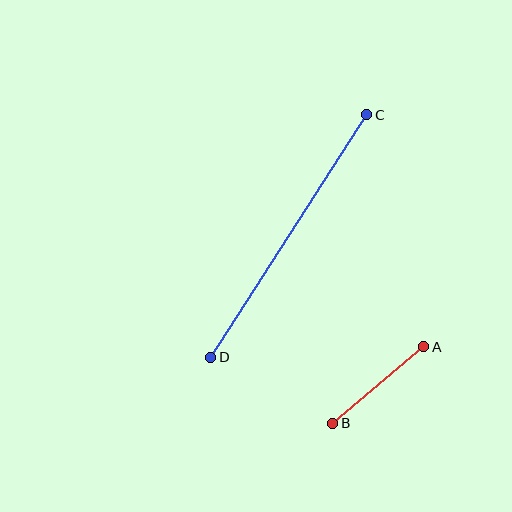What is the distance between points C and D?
The distance is approximately 289 pixels.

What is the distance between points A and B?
The distance is approximately 119 pixels.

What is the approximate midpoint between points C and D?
The midpoint is at approximately (289, 236) pixels.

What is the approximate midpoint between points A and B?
The midpoint is at approximately (378, 385) pixels.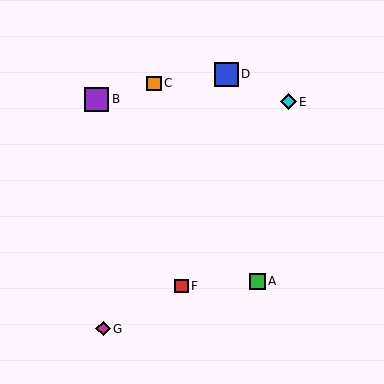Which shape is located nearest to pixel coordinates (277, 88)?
The cyan diamond (labeled E) at (289, 102) is nearest to that location.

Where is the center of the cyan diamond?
The center of the cyan diamond is at (289, 102).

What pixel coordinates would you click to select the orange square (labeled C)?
Click at (154, 83) to select the orange square C.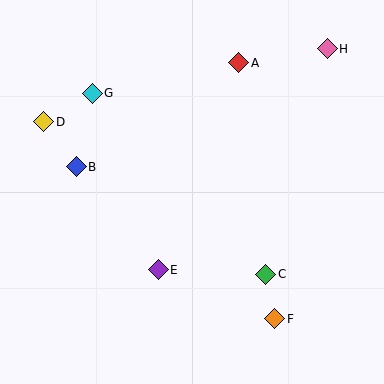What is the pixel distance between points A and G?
The distance between A and G is 150 pixels.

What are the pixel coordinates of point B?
Point B is at (76, 167).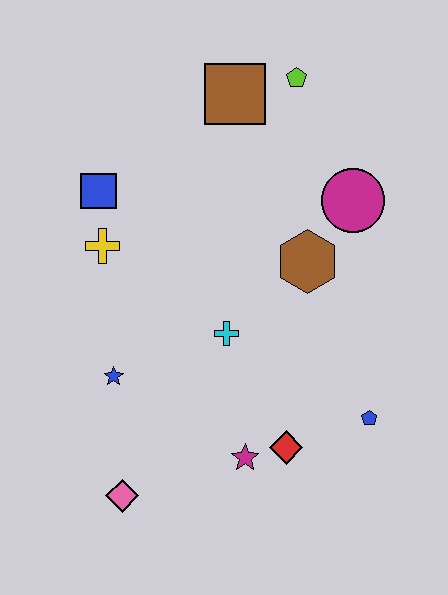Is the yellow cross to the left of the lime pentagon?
Yes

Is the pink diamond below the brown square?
Yes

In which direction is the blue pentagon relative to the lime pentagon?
The blue pentagon is below the lime pentagon.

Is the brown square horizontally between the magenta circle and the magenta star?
No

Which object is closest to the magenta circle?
The brown hexagon is closest to the magenta circle.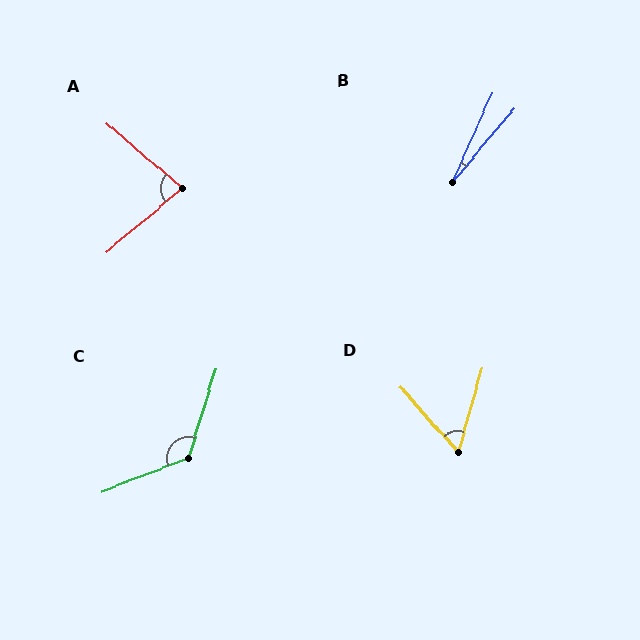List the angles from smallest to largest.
B (15°), D (58°), A (81°), C (128°).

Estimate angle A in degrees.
Approximately 81 degrees.